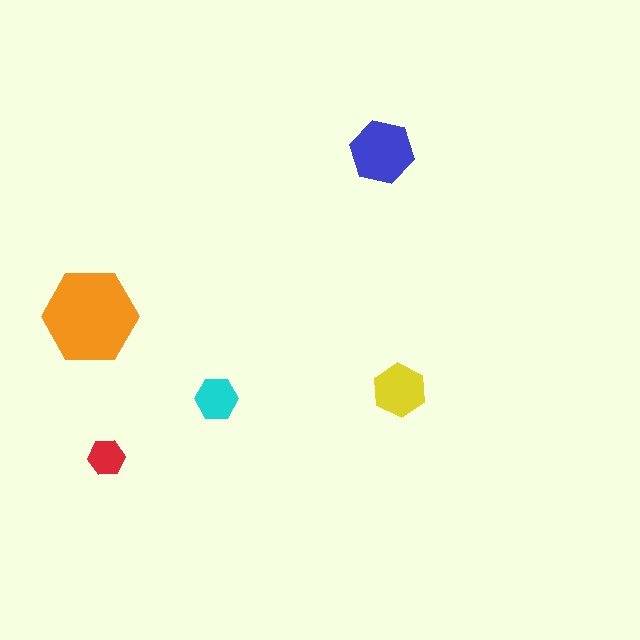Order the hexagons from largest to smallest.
the orange one, the blue one, the yellow one, the cyan one, the red one.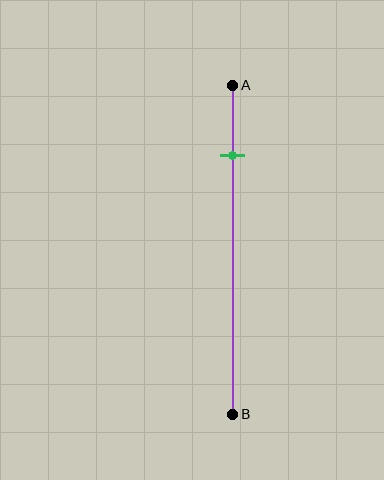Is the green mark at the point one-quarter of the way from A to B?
No, the mark is at about 20% from A, not at the 25% one-quarter point.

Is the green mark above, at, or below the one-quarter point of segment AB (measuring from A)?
The green mark is above the one-quarter point of segment AB.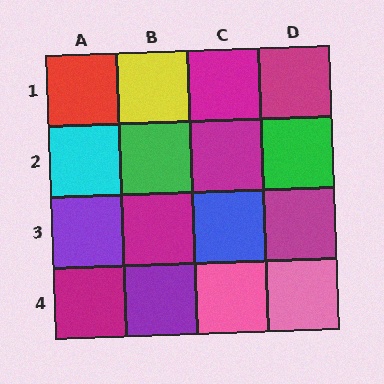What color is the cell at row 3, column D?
Magenta.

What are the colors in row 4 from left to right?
Magenta, purple, pink, pink.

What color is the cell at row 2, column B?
Green.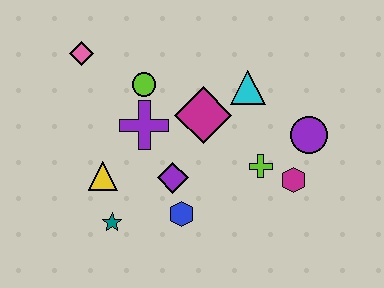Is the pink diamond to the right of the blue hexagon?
No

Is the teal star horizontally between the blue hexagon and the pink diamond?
Yes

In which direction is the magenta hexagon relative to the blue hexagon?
The magenta hexagon is to the right of the blue hexagon.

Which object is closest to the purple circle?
The magenta hexagon is closest to the purple circle.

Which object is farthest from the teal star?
The purple circle is farthest from the teal star.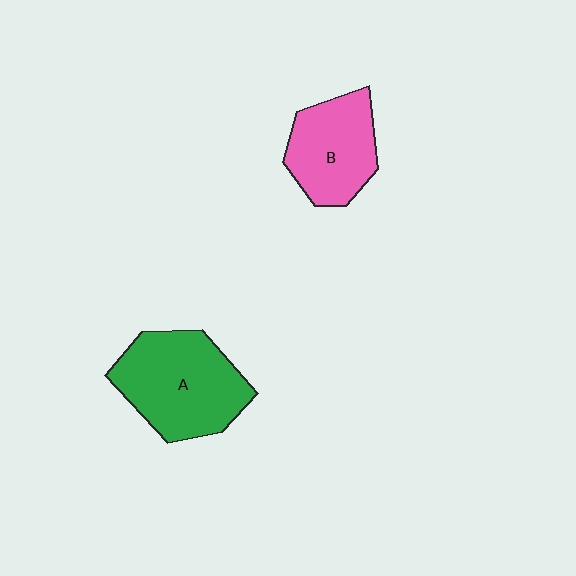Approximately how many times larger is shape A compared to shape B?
Approximately 1.4 times.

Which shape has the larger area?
Shape A (green).